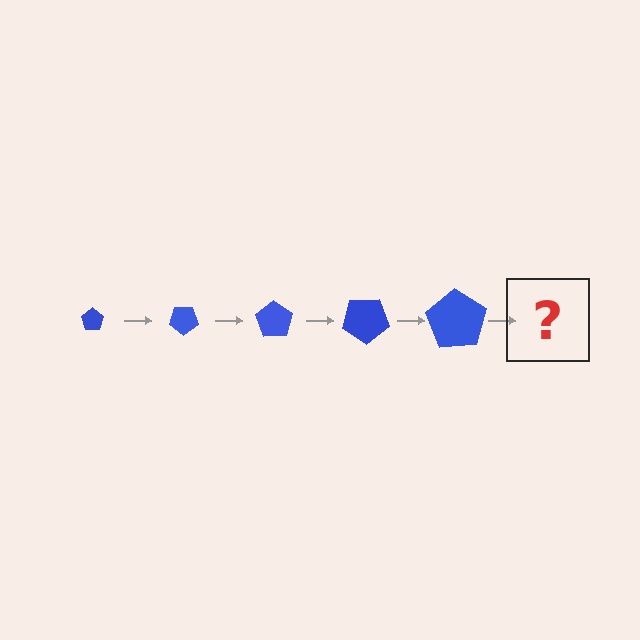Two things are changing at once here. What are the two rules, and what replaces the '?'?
The two rules are that the pentagon grows larger each step and it rotates 35 degrees each step. The '?' should be a pentagon, larger than the previous one and rotated 175 degrees from the start.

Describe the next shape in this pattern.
It should be a pentagon, larger than the previous one and rotated 175 degrees from the start.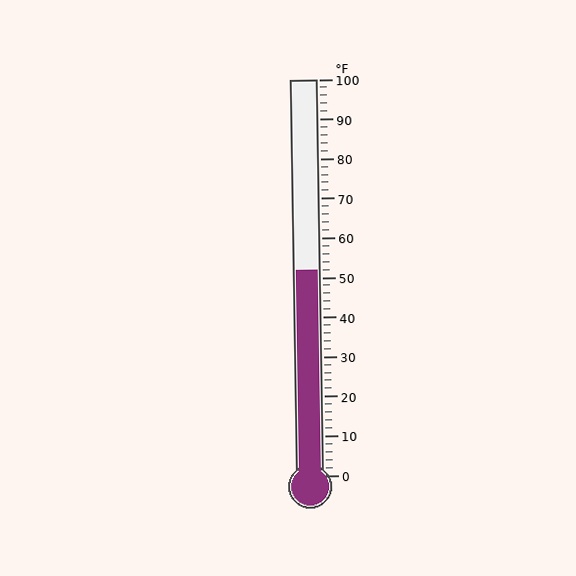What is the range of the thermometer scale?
The thermometer scale ranges from 0°F to 100°F.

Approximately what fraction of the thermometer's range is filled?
The thermometer is filled to approximately 50% of its range.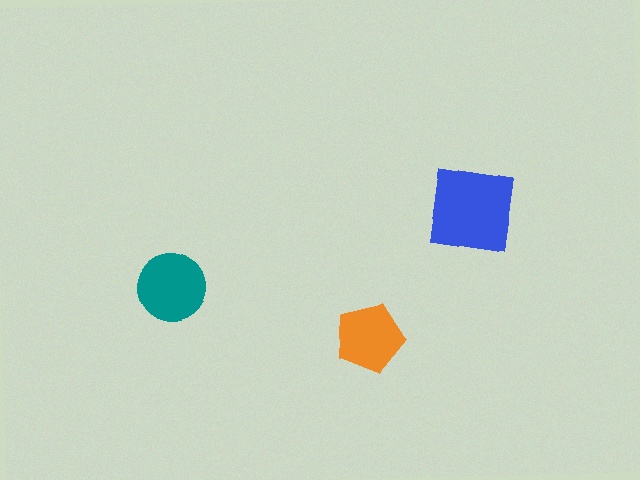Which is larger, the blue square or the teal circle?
The blue square.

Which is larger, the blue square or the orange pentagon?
The blue square.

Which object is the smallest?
The orange pentagon.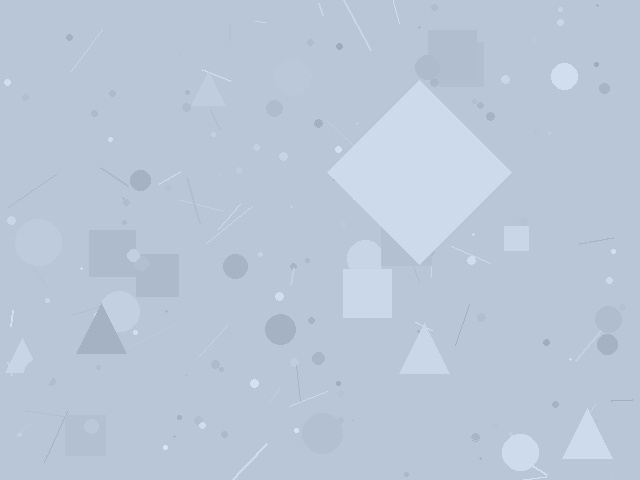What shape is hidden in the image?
A diamond is hidden in the image.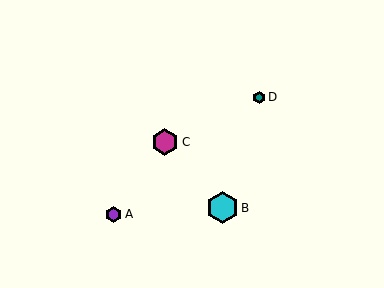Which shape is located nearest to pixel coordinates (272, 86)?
The teal hexagon (labeled D) at (259, 97) is nearest to that location.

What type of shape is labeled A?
Shape A is a purple hexagon.